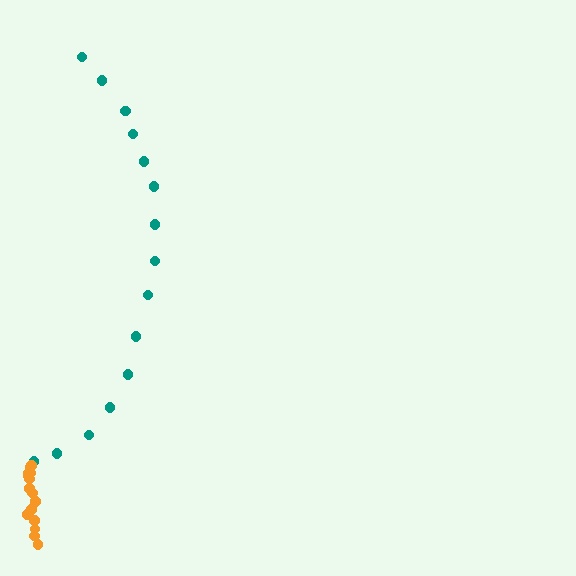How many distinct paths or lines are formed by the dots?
There are 2 distinct paths.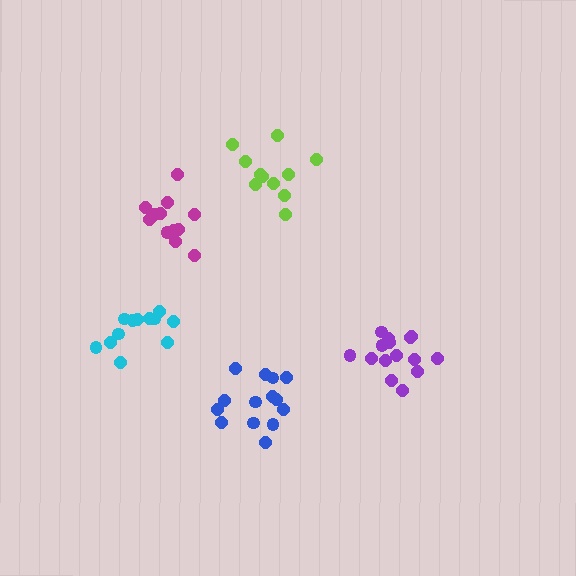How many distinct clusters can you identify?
There are 5 distinct clusters.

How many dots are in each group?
Group 1: 11 dots, Group 2: 13 dots, Group 3: 15 dots, Group 4: 14 dots, Group 5: 12 dots (65 total).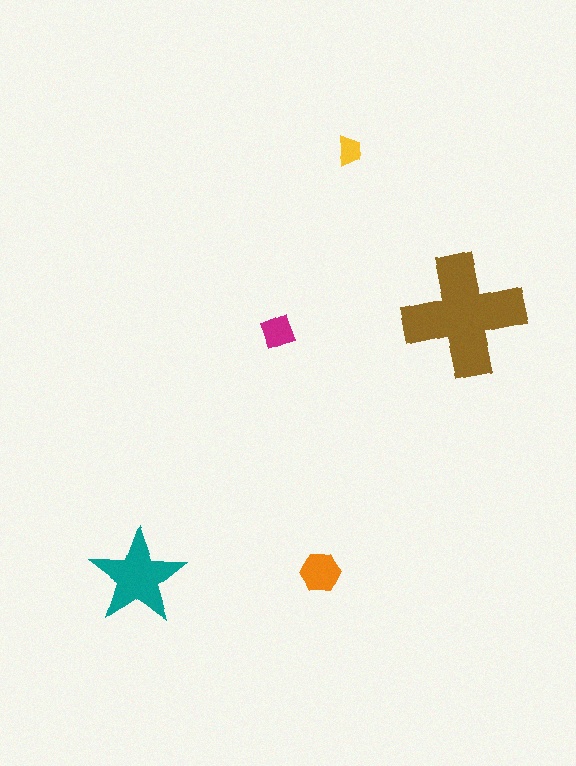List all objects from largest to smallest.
The brown cross, the teal star, the orange hexagon, the magenta square, the yellow trapezoid.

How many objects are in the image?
There are 5 objects in the image.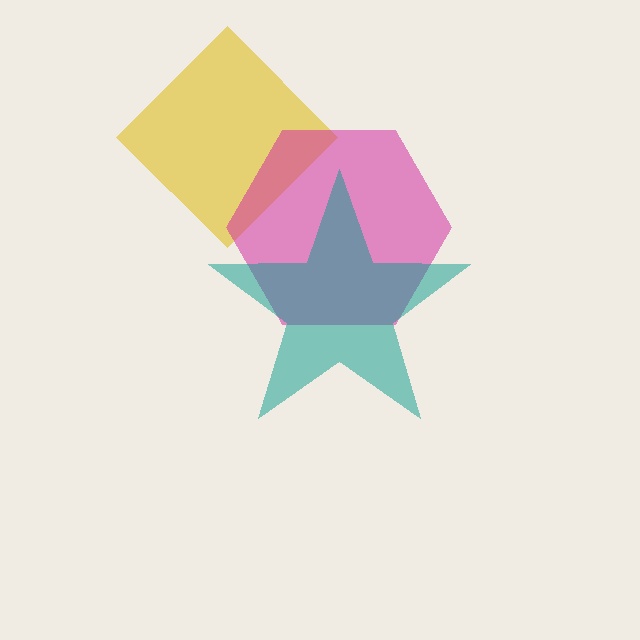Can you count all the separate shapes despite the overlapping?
Yes, there are 3 separate shapes.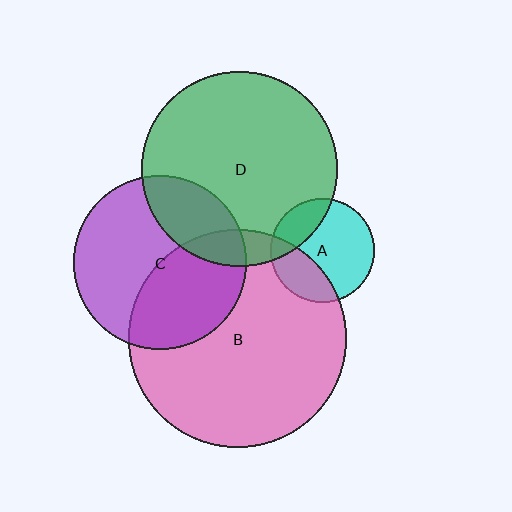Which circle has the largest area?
Circle B (pink).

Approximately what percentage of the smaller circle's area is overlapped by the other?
Approximately 40%.